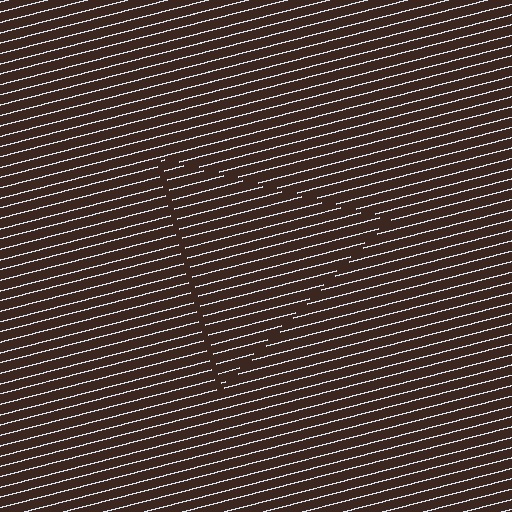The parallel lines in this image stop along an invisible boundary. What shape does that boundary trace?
An illusory triangle. The interior of the shape contains the same grating, shifted by half a period — the contour is defined by the phase discontinuity where line-ends from the inner and outer gratings abut.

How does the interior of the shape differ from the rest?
The interior of the shape contains the same grating, shifted by half a period — the contour is defined by the phase discontinuity where line-ends from the inner and outer gratings abut.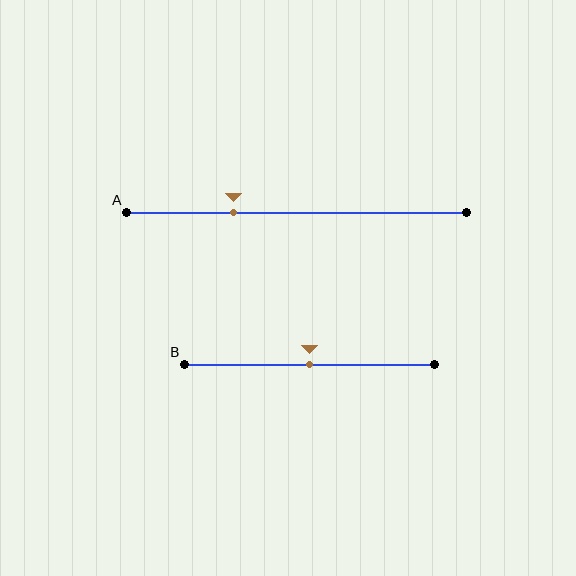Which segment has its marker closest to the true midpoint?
Segment B has its marker closest to the true midpoint.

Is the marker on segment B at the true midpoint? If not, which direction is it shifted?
Yes, the marker on segment B is at the true midpoint.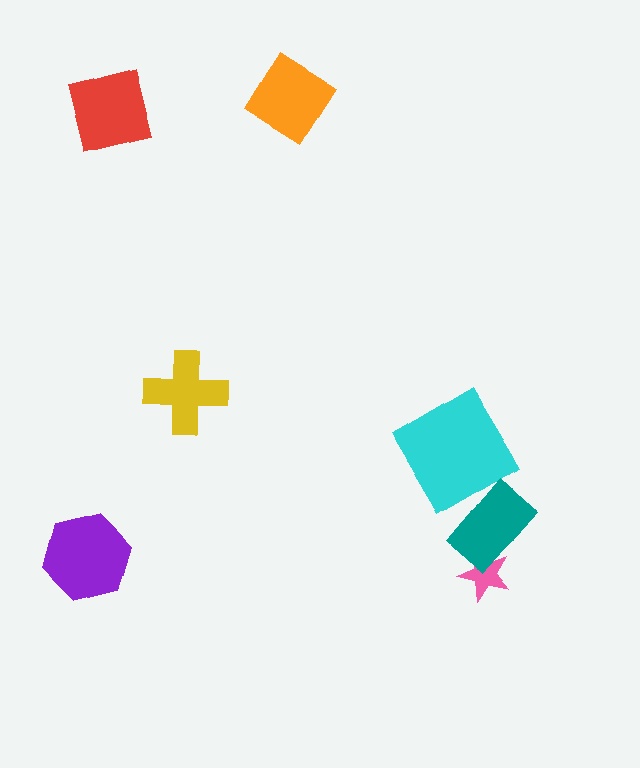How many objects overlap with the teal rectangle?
1 object overlaps with the teal rectangle.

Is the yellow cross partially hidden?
No, no other shape covers it.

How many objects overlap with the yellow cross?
0 objects overlap with the yellow cross.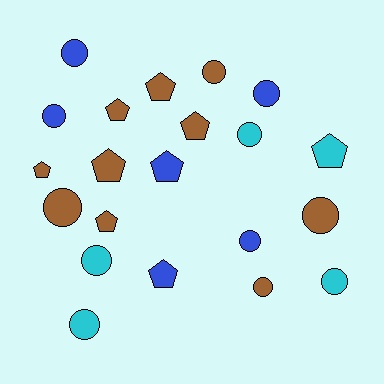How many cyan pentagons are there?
There is 1 cyan pentagon.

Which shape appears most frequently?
Circle, with 12 objects.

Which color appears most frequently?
Brown, with 10 objects.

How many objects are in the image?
There are 21 objects.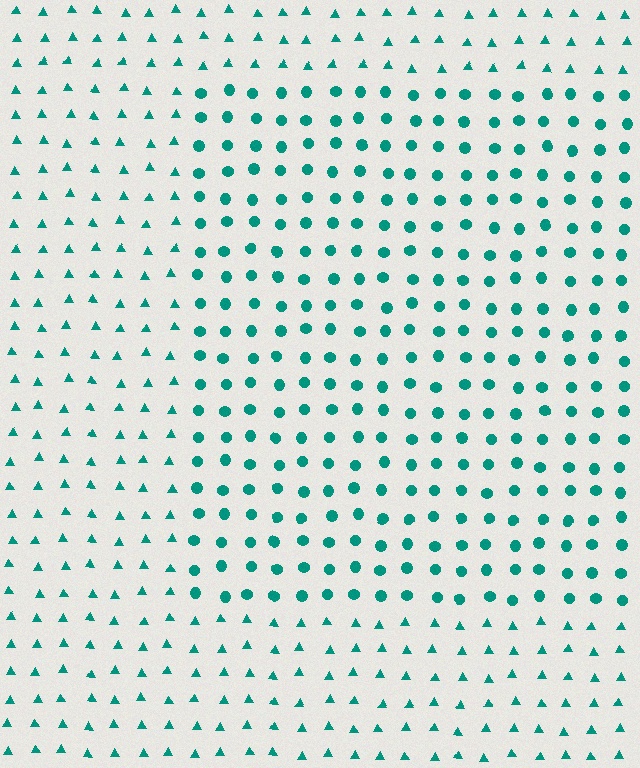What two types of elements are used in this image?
The image uses circles inside the rectangle region and triangles outside it.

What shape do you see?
I see a rectangle.